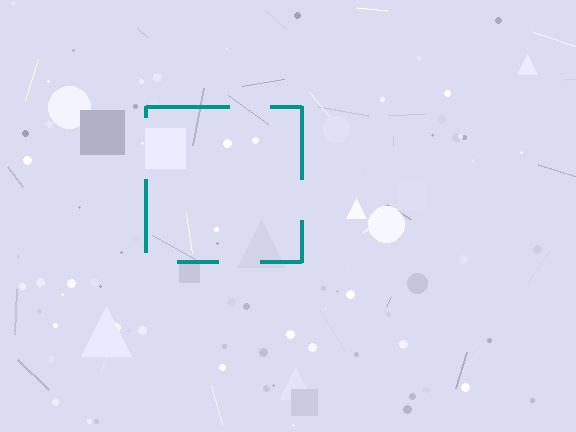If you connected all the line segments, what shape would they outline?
They would outline a square.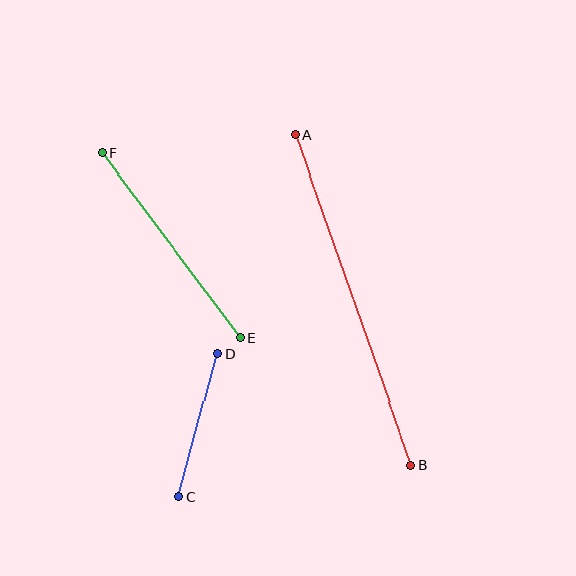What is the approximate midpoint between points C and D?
The midpoint is at approximately (198, 425) pixels.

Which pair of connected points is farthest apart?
Points A and B are farthest apart.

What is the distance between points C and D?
The distance is approximately 148 pixels.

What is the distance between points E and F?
The distance is approximately 231 pixels.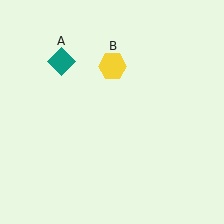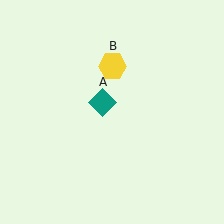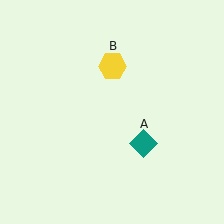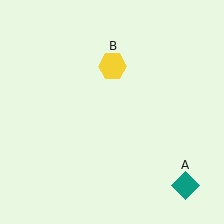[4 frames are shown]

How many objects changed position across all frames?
1 object changed position: teal diamond (object A).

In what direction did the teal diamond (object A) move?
The teal diamond (object A) moved down and to the right.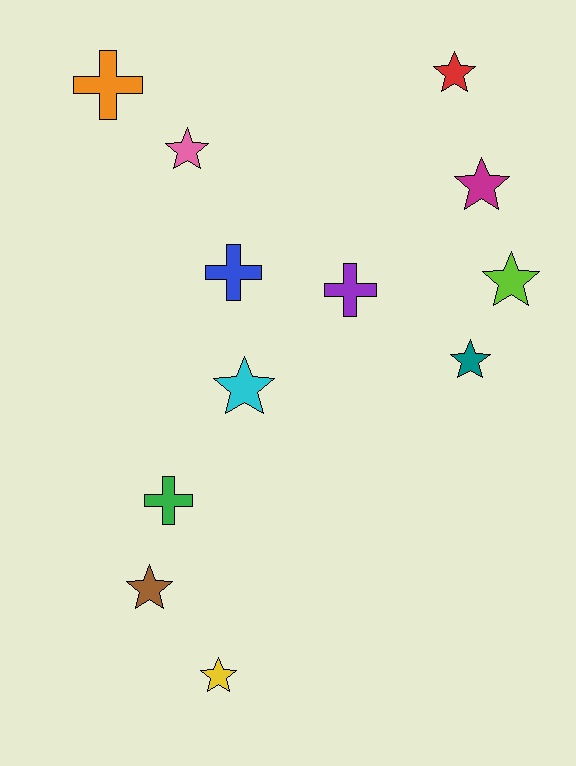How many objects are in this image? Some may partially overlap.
There are 12 objects.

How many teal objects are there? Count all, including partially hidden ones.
There is 1 teal object.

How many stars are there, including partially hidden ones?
There are 8 stars.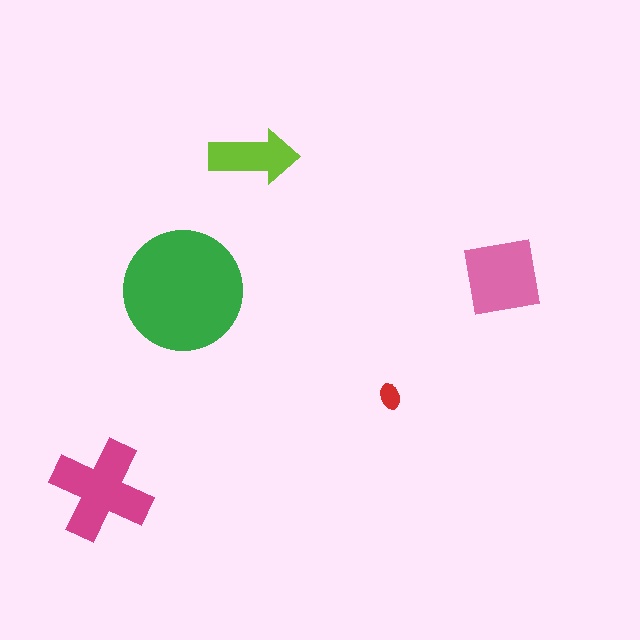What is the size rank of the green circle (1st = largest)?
1st.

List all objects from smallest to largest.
The red ellipse, the lime arrow, the pink square, the magenta cross, the green circle.